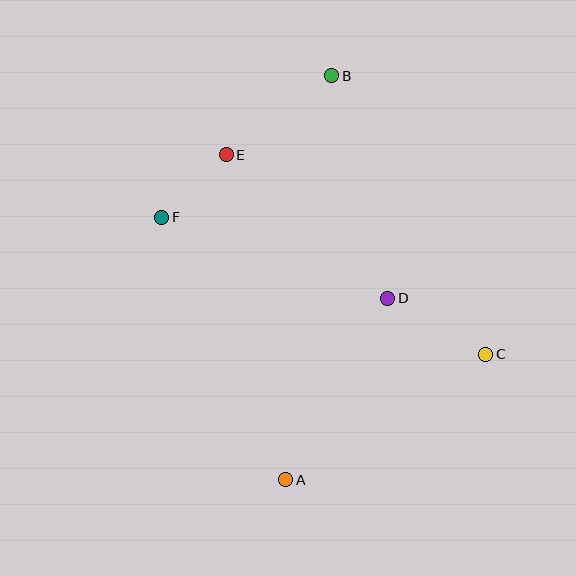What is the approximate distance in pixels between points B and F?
The distance between B and F is approximately 221 pixels.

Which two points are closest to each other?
Points E and F are closest to each other.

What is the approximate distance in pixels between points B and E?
The distance between B and E is approximately 132 pixels.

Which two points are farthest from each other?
Points A and B are farthest from each other.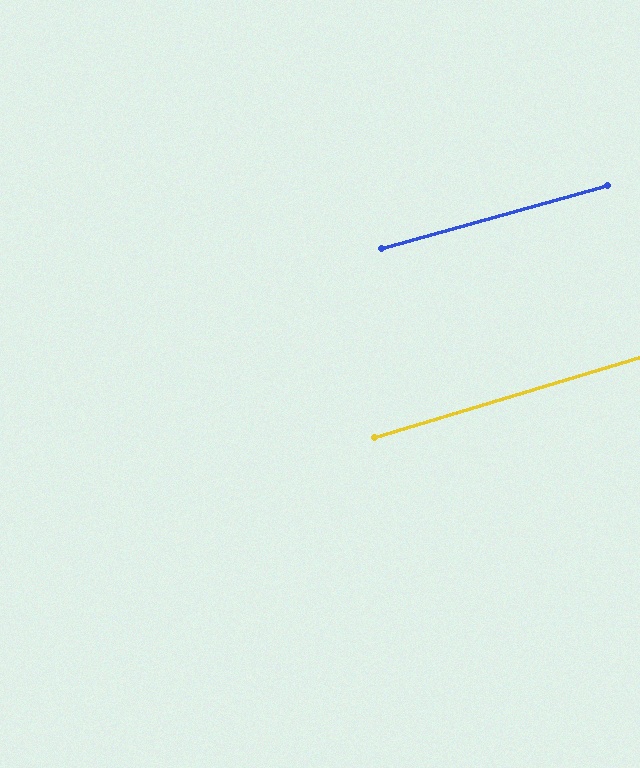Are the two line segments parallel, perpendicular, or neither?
Parallel — their directions differ by only 1.3°.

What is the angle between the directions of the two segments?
Approximately 1 degree.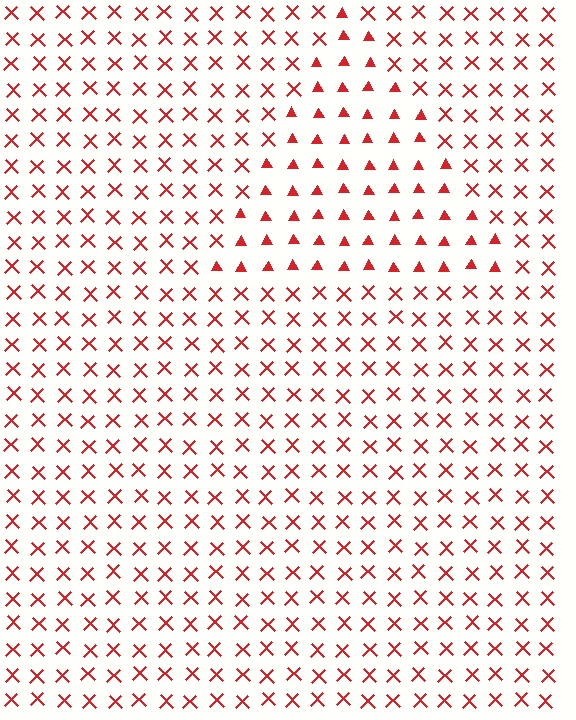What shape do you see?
I see a triangle.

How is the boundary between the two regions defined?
The boundary is defined by a change in element shape: triangles inside vs. X marks outside. All elements share the same color and spacing.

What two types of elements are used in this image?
The image uses triangles inside the triangle region and X marks outside it.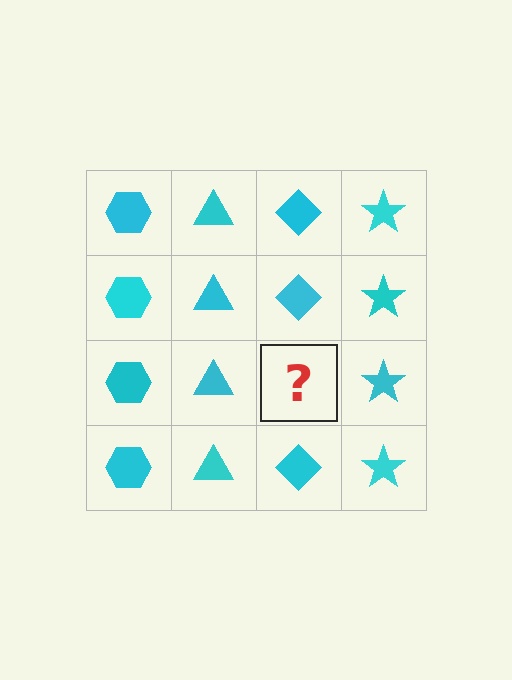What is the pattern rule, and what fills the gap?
The rule is that each column has a consistent shape. The gap should be filled with a cyan diamond.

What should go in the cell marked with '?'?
The missing cell should contain a cyan diamond.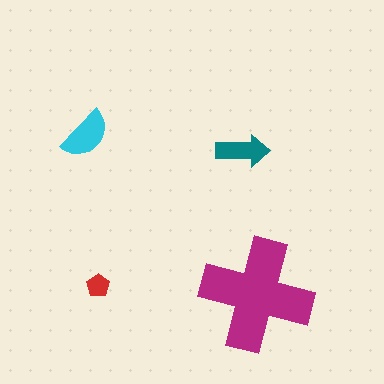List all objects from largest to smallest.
The magenta cross, the cyan semicircle, the teal arrow, the red pentagon.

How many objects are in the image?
There are 4 objects in the image.